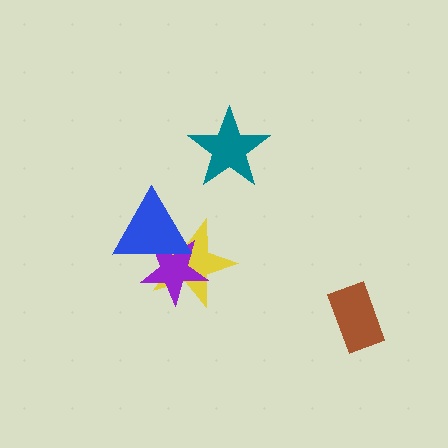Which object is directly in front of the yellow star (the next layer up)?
The purple star is directly in front of the yellow star.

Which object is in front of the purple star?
The blue triangle is in front of the purple star.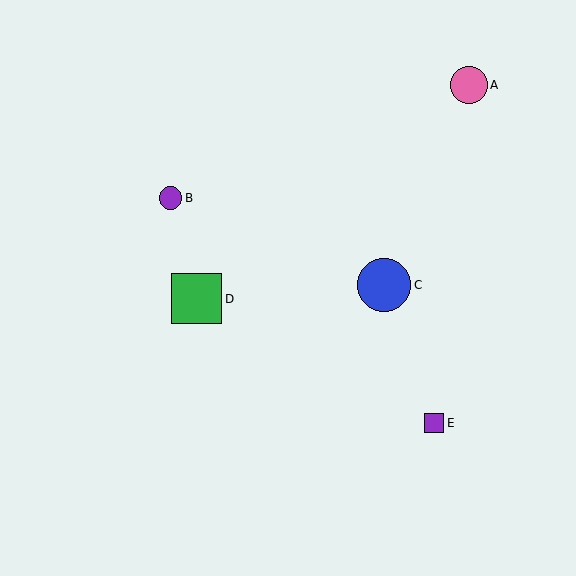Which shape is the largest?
The blue circle (labeled C) is the largest.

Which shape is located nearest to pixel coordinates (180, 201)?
The purple circle (labeled B) at (171, 198) is nearest to that location.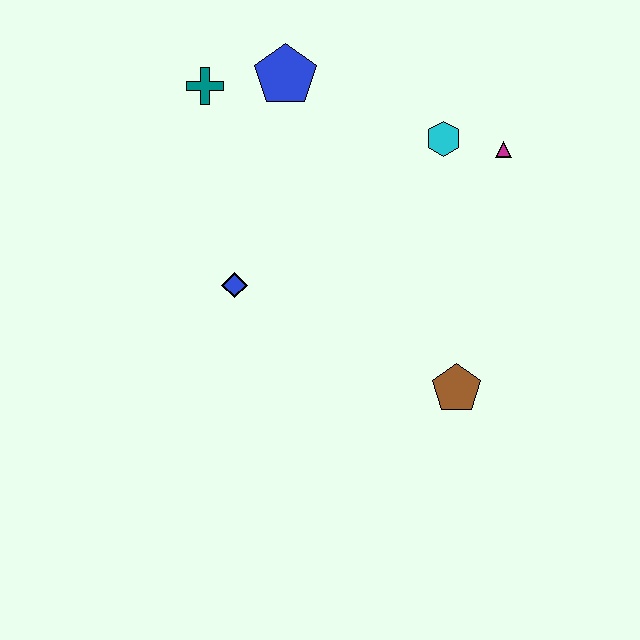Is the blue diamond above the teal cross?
No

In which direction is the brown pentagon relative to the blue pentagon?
The brown pentagon is below the blue pentagon.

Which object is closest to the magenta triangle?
The cyan hexagon is closest to the magenta triangle.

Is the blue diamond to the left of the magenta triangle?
Yes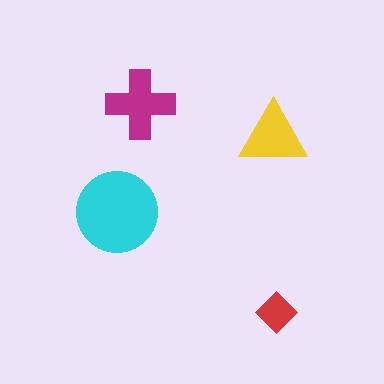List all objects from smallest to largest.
The red diamond, the yellow triangle, the magenta cross, the cyan circle.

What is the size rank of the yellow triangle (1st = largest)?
3rd.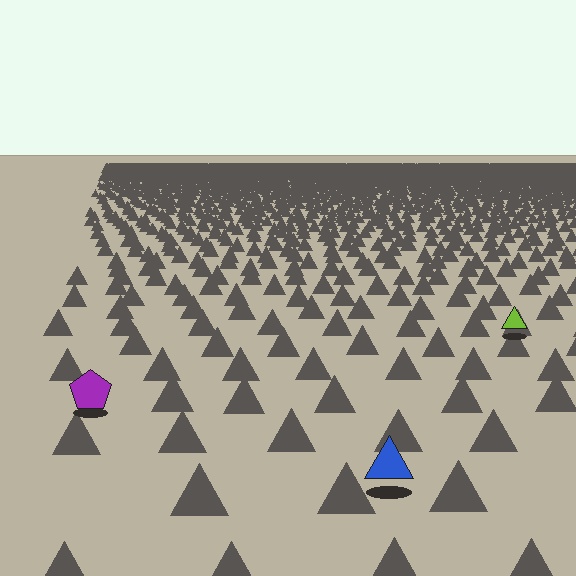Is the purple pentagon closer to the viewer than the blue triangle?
No. The blue triangle is closer — you can tell from the texture gradient: the ground texture is coarser near it.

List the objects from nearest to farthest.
From nearest to farthest: the blue triangle, the purple pentagon, the lime triangle.